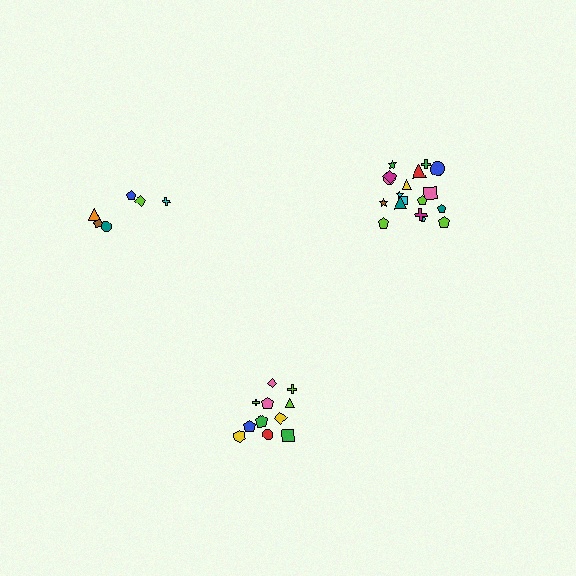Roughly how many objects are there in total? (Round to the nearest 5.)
Roughly 35 objects in total.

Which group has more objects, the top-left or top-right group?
The top-right group.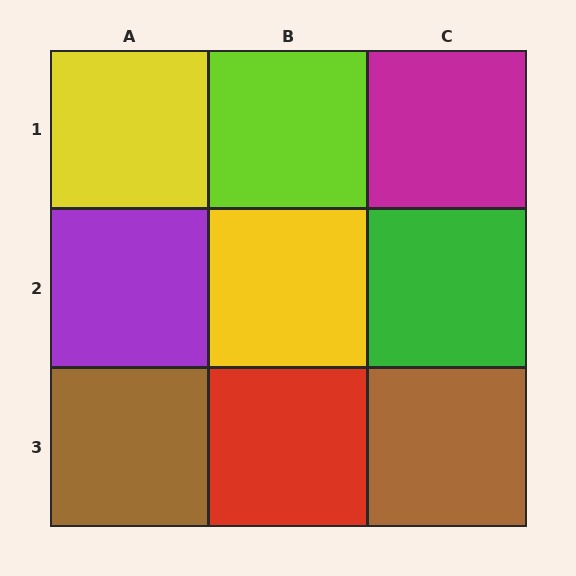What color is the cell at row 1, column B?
Lime.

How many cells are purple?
1 cell is purple.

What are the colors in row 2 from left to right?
Purple, yellow, green.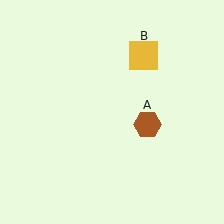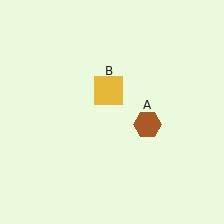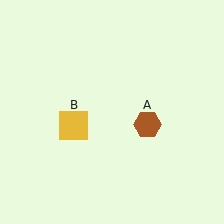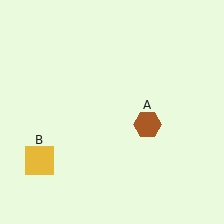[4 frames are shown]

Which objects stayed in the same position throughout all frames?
Brown hexagon (object A) remained stationary.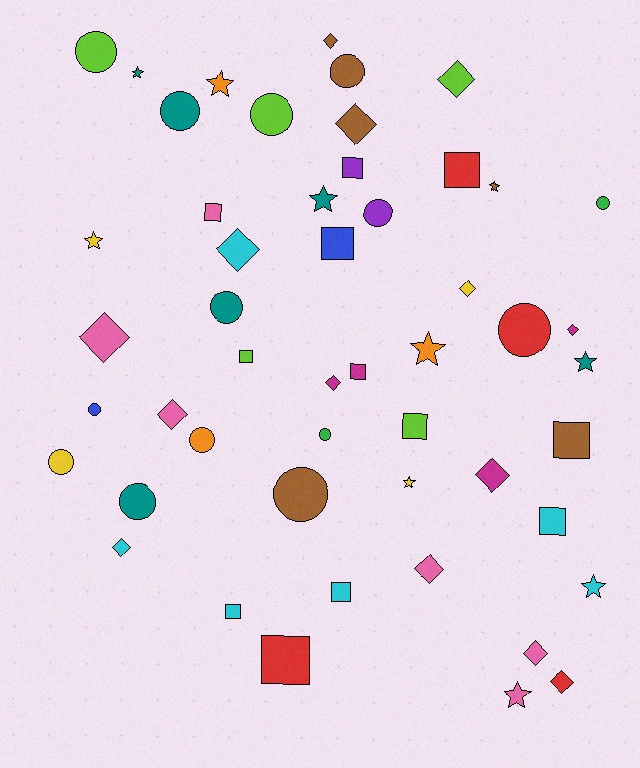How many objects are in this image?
There are 50 objects.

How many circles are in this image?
There are 14 circles.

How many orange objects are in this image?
There are 3 orange objects.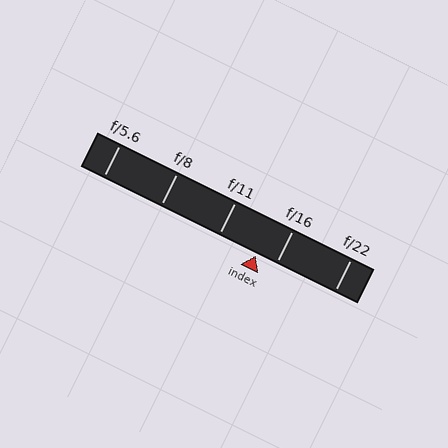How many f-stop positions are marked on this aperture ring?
There are 5 f-stop positions marked.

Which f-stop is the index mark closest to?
The index mark is closest to f/16.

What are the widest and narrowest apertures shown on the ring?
The widest aperture shown is f/5.6 and the narrowest is f/22.